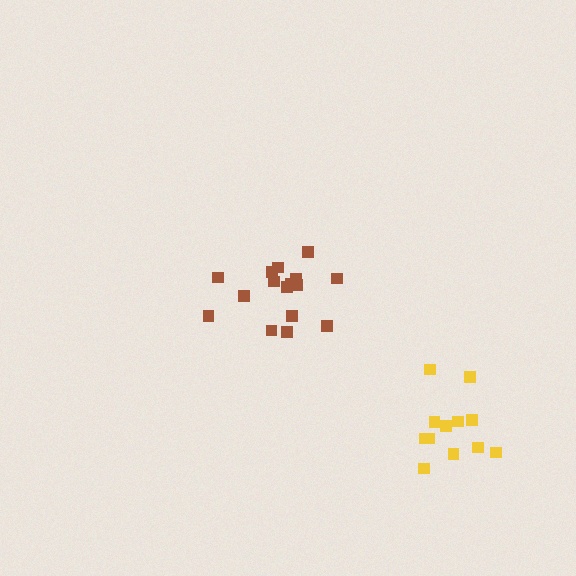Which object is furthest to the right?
The yellow cluster is rightmost.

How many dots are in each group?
Group 1: 12 dots, Group 2: 16 dots (28 total).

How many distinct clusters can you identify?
There are 2 distinct clusters.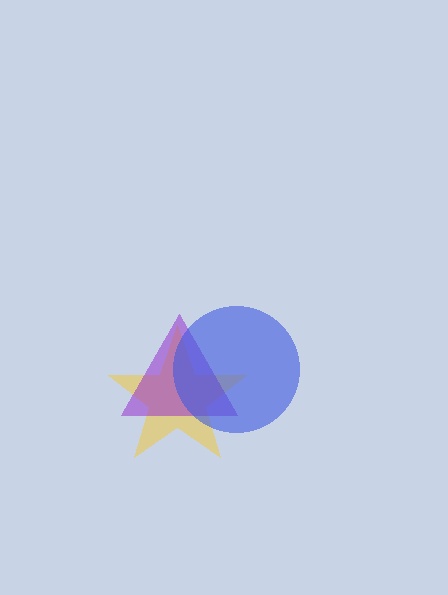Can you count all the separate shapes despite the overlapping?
Yes, there are 3 separate shapes.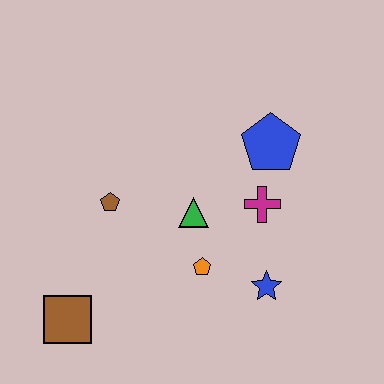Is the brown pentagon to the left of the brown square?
No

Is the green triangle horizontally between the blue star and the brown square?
Yes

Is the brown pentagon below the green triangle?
No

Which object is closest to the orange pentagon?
The green triangle is closest to the orange pentagon.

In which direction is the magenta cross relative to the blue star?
The magenta cross is above the blue star.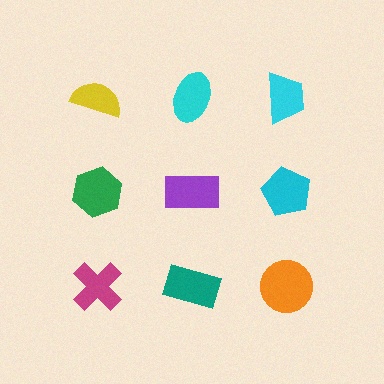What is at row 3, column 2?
A teal rectangle.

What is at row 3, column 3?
An orange circle.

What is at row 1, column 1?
A yellow semicircle.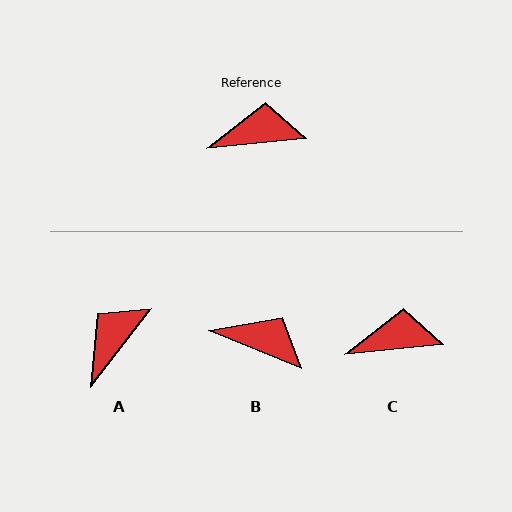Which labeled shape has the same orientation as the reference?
C.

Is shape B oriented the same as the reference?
No, it is off by about 28 degrees.